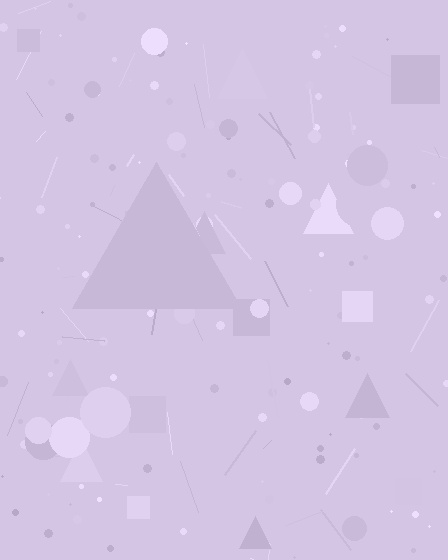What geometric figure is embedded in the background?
A triangle is embedded in the background.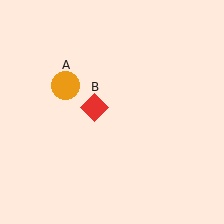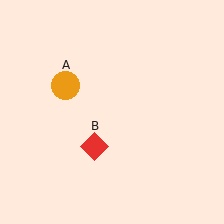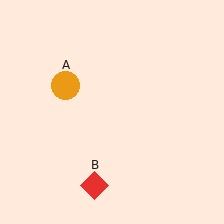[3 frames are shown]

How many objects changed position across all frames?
1 object changed position: red diamond (object B).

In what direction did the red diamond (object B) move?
The red diamond (object B) moved down.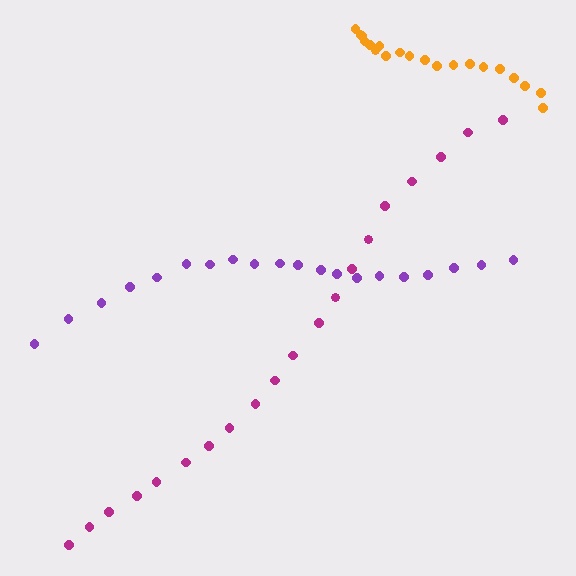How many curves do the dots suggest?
There are 3 distinct paths.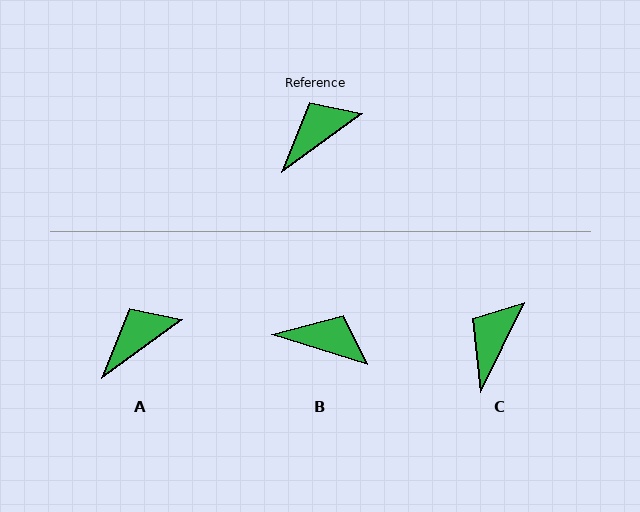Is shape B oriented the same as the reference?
No, it is off by about 53 degrees.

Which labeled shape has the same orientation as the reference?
A.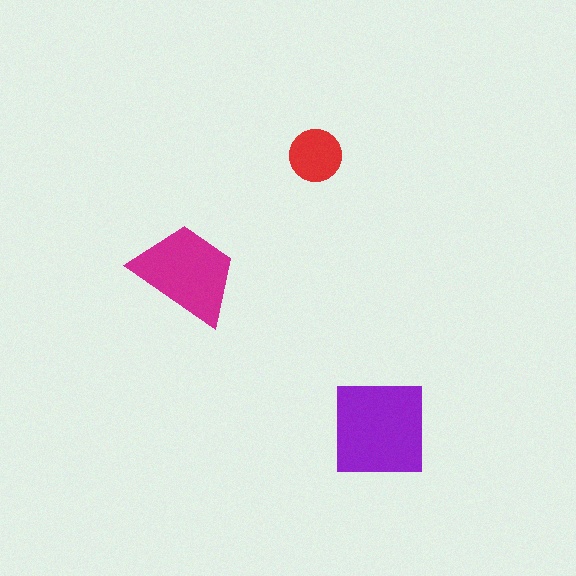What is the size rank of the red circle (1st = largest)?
3rd.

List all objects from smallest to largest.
The red circle, the magenta trapezoid, the purple square.